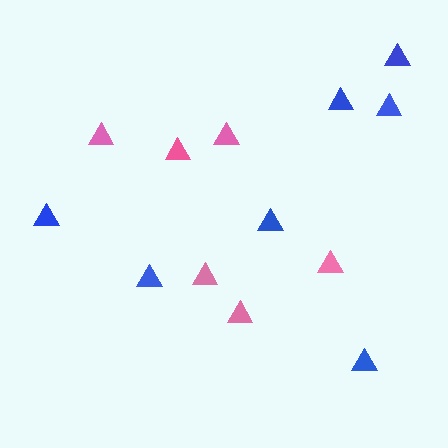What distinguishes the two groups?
There are 2 groups: one group of pink triangles (6) and one group of blue triangles (7).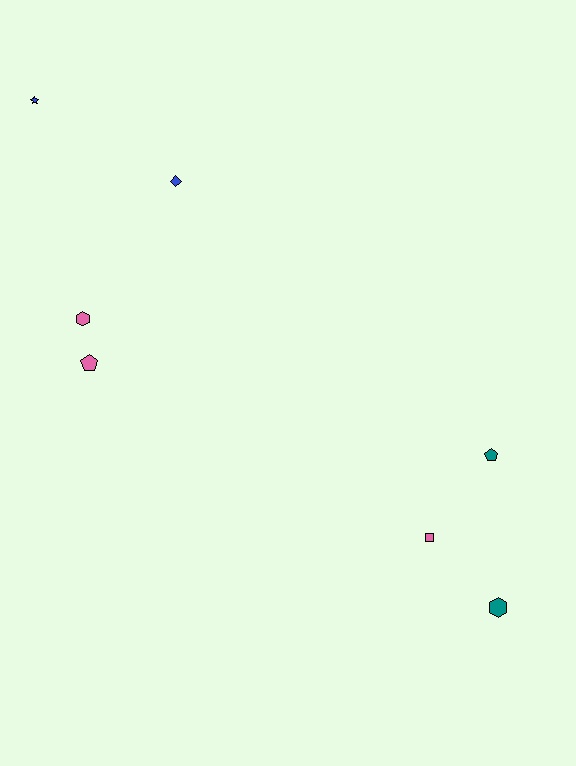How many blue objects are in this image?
There are 2 blue objects.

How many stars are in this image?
There is 1 star.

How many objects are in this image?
There are 7 objects.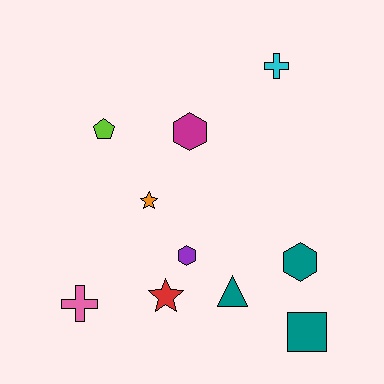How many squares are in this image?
There is 1 square.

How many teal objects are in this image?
There are 3 teal objects.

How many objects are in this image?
There are 10 objects.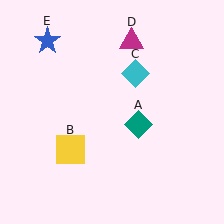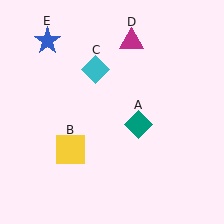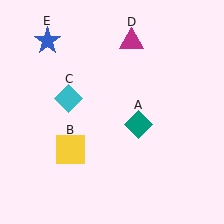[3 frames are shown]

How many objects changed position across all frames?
1 object changed position: cyan diamond (object C).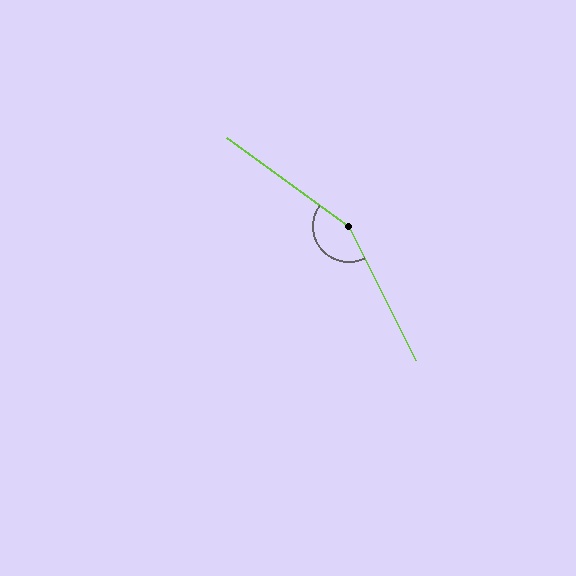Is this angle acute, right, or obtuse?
It is obtuse.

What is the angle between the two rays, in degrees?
Approximately 152 degrees.